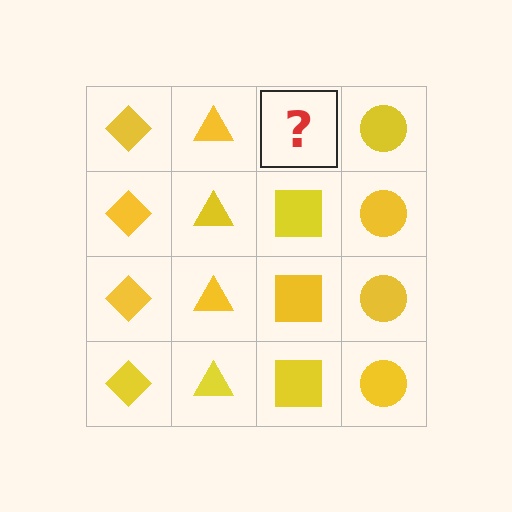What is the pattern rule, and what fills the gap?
The rule is that each column has a consistent shape. The gap should be filled with a yellow square.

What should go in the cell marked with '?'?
The missing cell should contain a yellow square.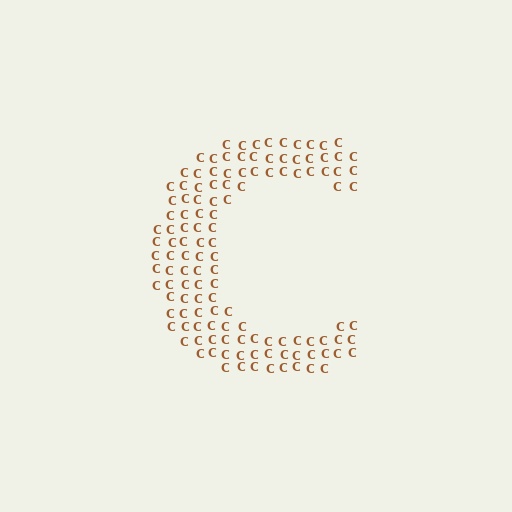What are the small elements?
The small elements are letter C's.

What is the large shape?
The large shape is the letter C.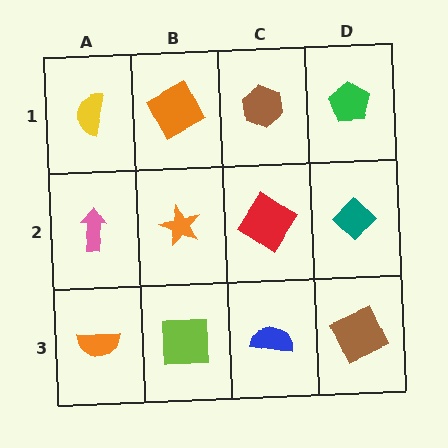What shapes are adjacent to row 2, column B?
An orange square (row 1, column B), a lime square (row 3, column B), a pink arrow (row 2, column A), a red diamond (row 2, column C).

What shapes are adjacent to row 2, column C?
A brown hexagon (row 1, column C), a blue semicircle (row 3, column C), an orange star (row 2, column B), a teal diamond (row 2, column D).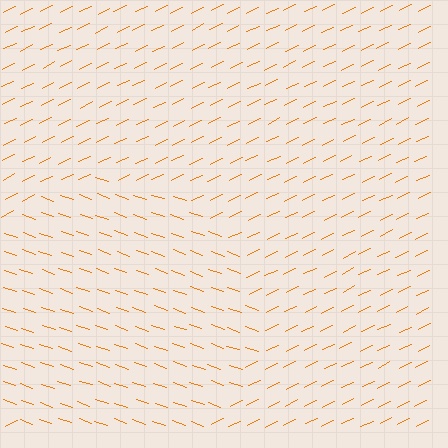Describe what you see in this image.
The image is filled with small orange line segments. A circle region in the image has lines oriented differently from the surrounding lines, creating a visible texture boundary.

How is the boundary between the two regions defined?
The boundary is defined purely by a change in line orientation (approximately 45 degrees difference). All lines are the same color and thickness.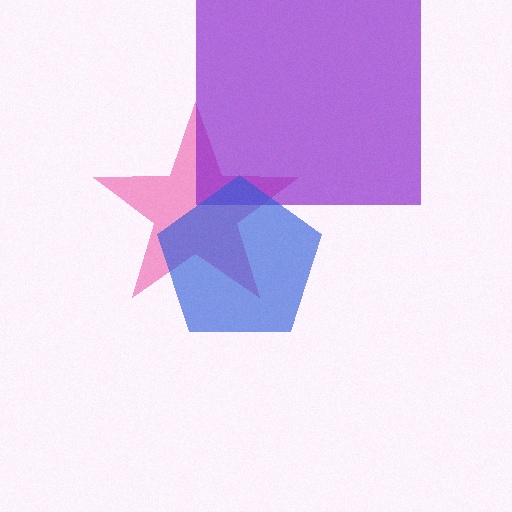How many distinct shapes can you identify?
There are 3 distinct shapes: a pink star, a purple square, a blue pentagon.